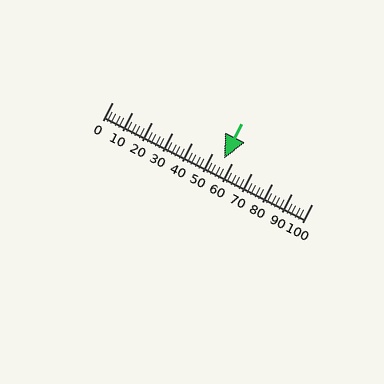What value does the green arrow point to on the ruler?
The green arrow points to approximately 56.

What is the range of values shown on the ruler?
The ruler shows values from 0 to 100.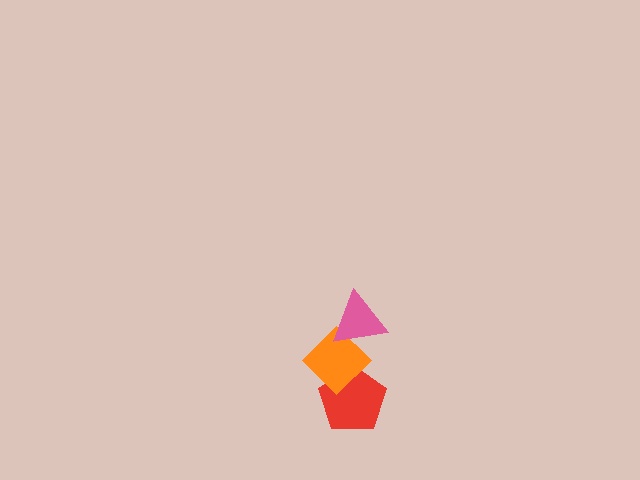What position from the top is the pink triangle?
The pink triangle is 1st from the top.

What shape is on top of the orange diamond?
The pink triangle is on top of the orange diamond.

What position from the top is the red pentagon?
The red pentagon is 3rd from the top.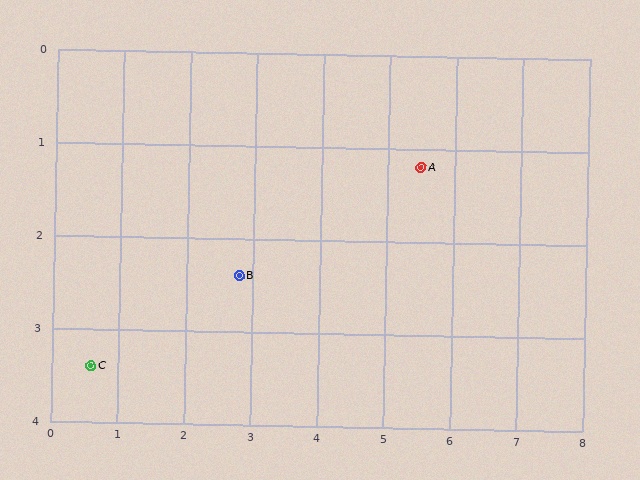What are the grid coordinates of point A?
Point A is at approximately (5.5, 1.2).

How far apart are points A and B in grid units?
Points A and B are about 3.0 grid units apart.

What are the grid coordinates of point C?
Point C is at approximately (0.6, 3.4).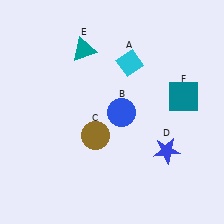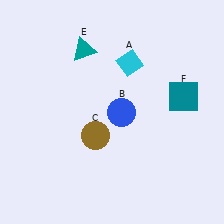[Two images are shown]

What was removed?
The blue star (D) was removed in Image 2.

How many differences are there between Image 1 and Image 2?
There is 1 difference between the two images.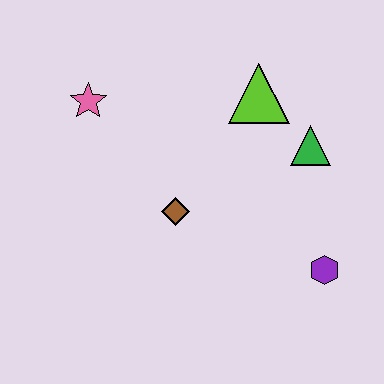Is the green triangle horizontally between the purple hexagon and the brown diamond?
Yes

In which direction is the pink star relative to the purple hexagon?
The pink star is to the left of the purple hexagon.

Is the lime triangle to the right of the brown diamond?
Yes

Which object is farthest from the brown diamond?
The purple hexagon is farthest from the brown diamond.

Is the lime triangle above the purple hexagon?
Yes